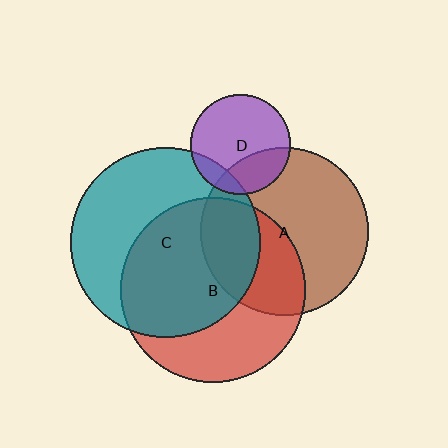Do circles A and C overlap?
Yes.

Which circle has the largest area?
Circle C (teal).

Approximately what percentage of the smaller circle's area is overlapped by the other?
Approximately 25%.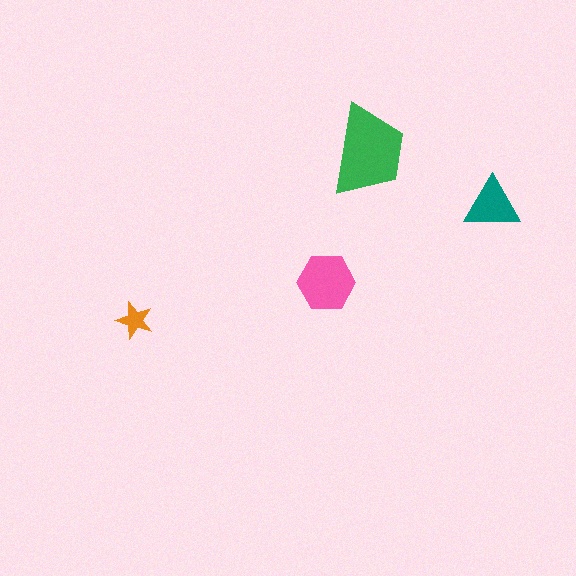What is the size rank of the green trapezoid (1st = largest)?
1st.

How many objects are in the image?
There are 4 objects in the image.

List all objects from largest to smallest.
The green trapezoid, the pink hexagon, the teal triangle, the orange star.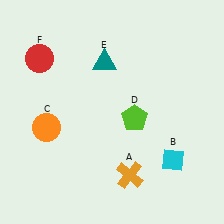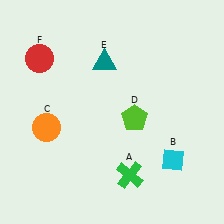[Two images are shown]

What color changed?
The cross (A) changed from orange in Image 1 to green in Image 2.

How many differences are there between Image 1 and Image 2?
There is 1 difference between the two images.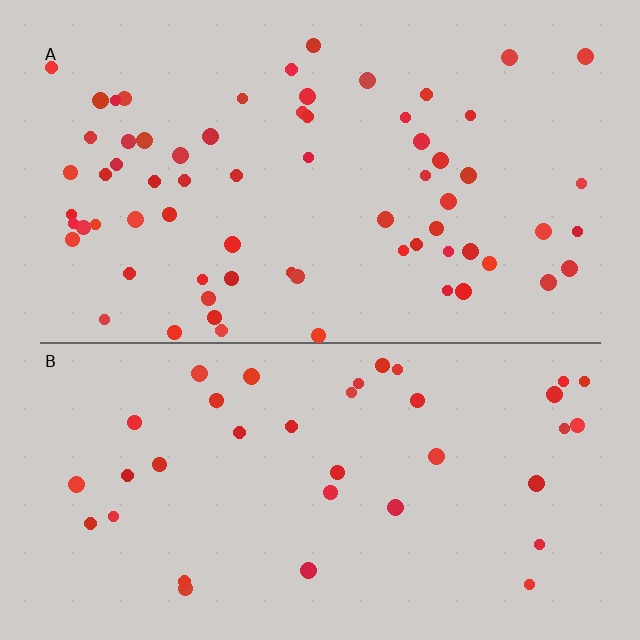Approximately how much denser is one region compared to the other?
Approximately 1.8× — region A over region B.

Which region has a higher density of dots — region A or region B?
A (the top).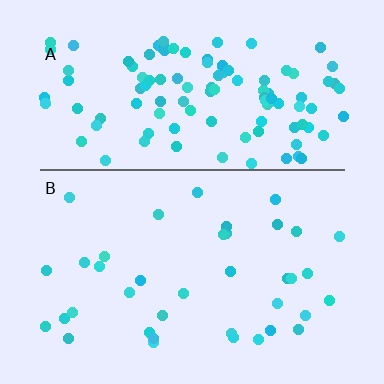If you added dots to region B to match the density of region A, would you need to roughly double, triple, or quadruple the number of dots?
Approximately triple.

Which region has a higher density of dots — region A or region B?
A (the top).